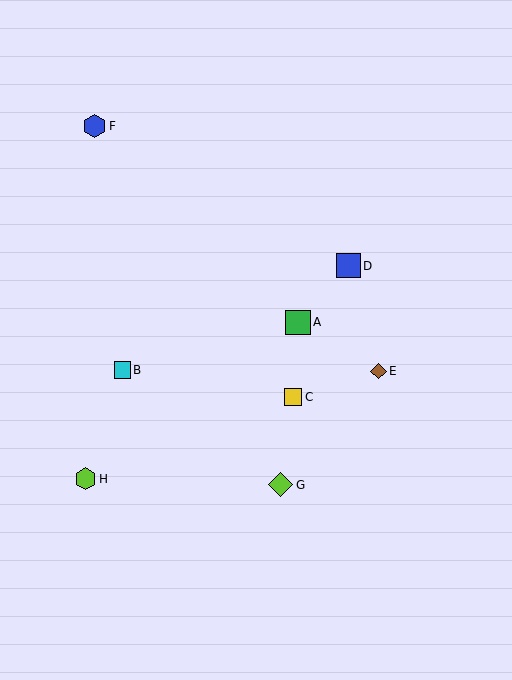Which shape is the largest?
The lime diamond (labeled G) is the largest.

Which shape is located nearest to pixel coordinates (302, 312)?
The green square (labeled A) at (298, 322) is nearest to that location.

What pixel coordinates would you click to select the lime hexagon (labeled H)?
Click at (85, 479) to select the lime hexagon H.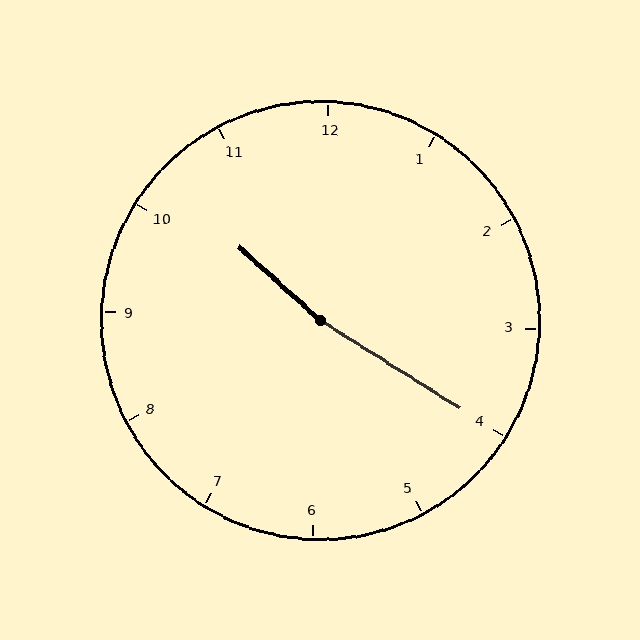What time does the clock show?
10:20.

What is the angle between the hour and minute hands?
Approximately 170 degrees.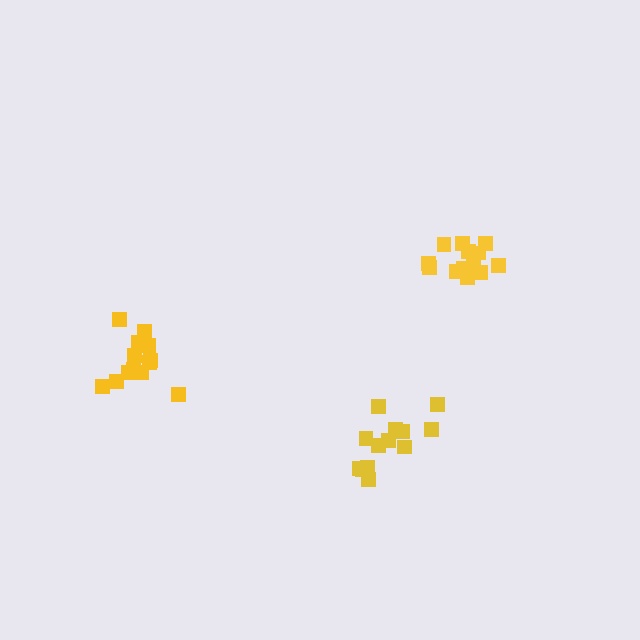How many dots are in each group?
Group 1: 13 dots, Group 2: 13 dots, Group 3: 13 dots (39 total).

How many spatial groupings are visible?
There are 3 spatial groupings.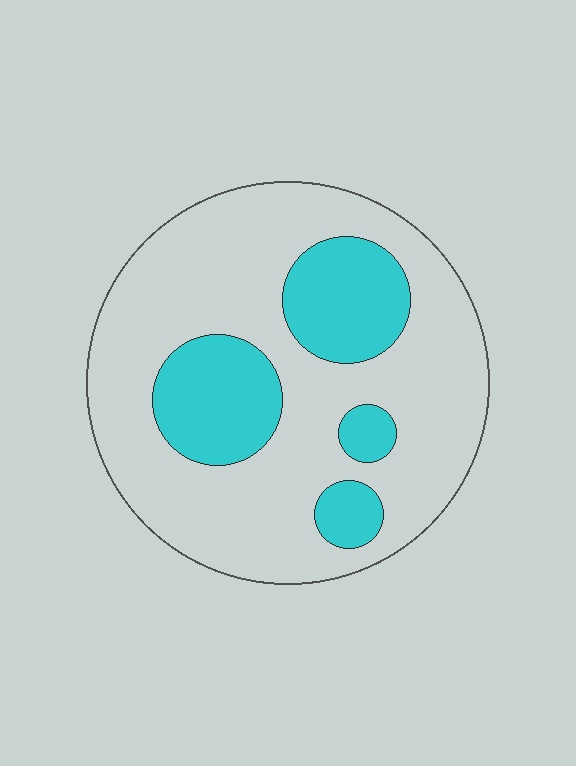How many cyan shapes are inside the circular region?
4.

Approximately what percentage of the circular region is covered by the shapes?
Approximately 25%.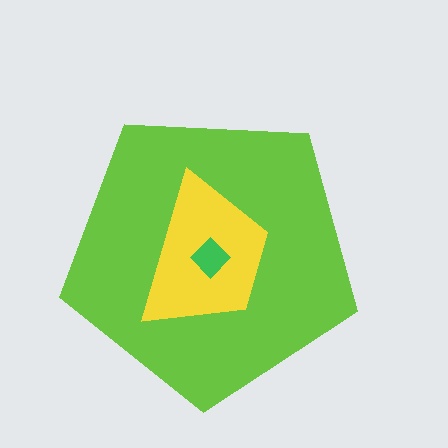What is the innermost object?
The green diamond.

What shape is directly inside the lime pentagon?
The yellow trapezoid.